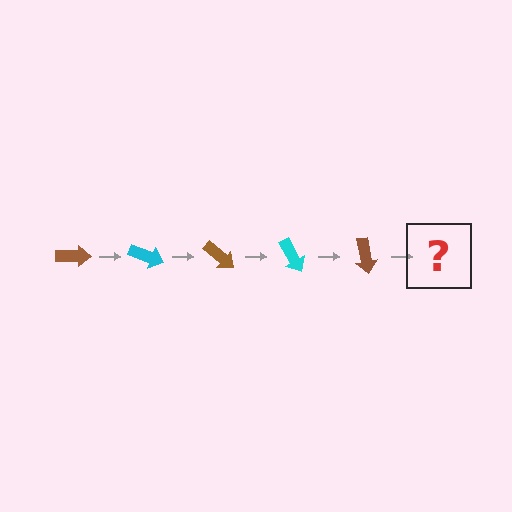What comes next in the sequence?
The next element should be a cyan arrow, rotated 100 degrees from the start.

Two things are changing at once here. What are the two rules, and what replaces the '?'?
The two rules are that it rotates 20 degrees each step and the color cycles through brown and cyan. The '?' should be a cyan arrow, rotated 100 degrees from the start.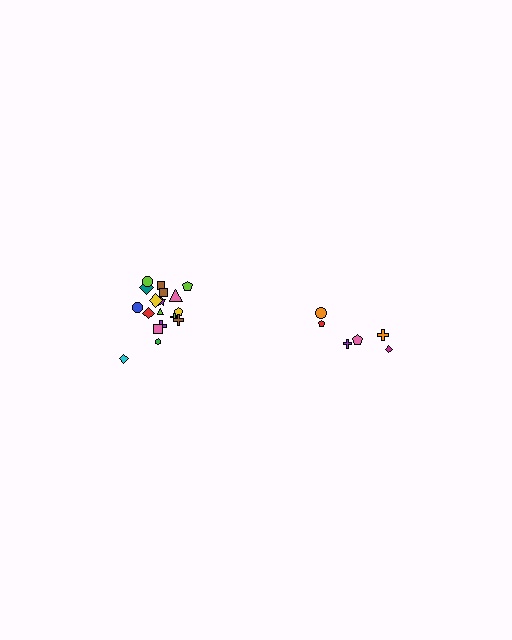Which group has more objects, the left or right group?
The left group.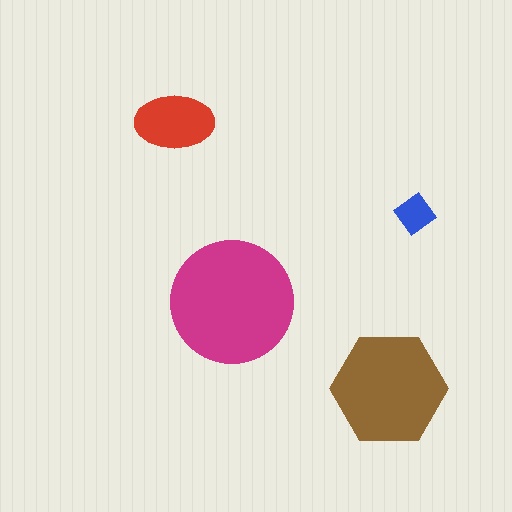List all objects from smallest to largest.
The blue diamond, the red ellipse, the brown hexagon, the magenta circle.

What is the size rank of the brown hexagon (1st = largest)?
2nd.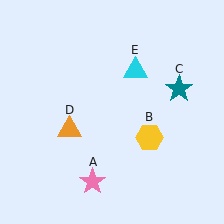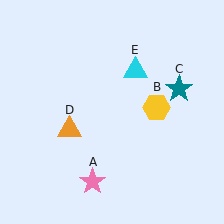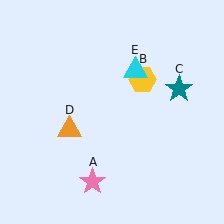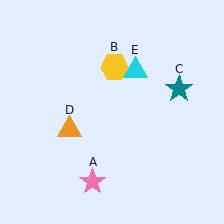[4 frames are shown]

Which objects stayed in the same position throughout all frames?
Pink star (object A) and teal star (object C) and orange triangle (object D) and cyan triangle (object E) remained stationary.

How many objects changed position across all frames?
1 object changed position: yellow hexagon (object B).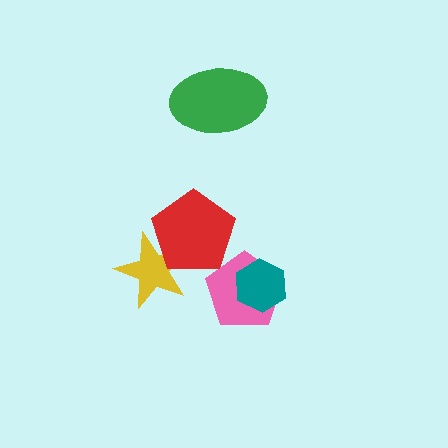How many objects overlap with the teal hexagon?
1 object overlaps with the teal hexagon.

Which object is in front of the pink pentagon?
The teal hexagon is in front of the pink pentagon.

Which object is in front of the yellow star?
The red pentagon is in front of the yellow star.